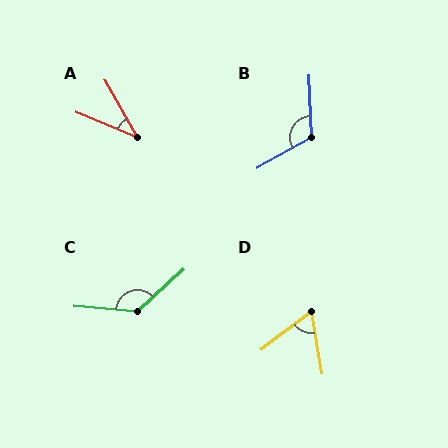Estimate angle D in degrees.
Approximately 62 degrees.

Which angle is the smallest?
A, at approximately 38 degrees.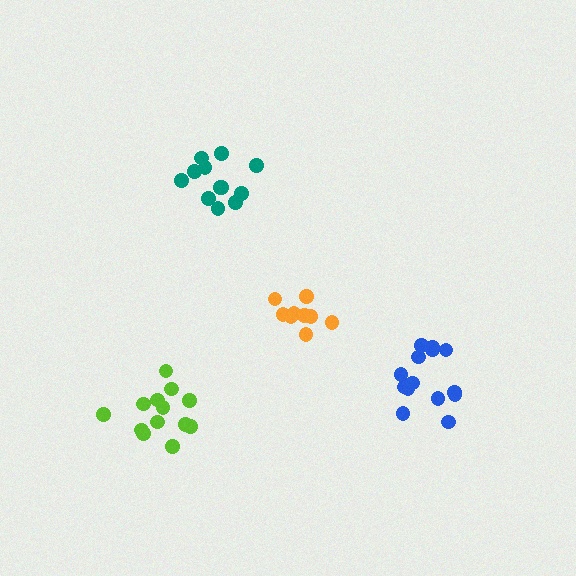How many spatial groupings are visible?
There are 4 spatial groupings.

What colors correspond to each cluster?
The clusters are colored: orange, blue, teal, lime.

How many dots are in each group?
Group 1: 9 dots, Group 2: 14 dots, Group 3: 12 dots, Group 4: 13 dots (48 total).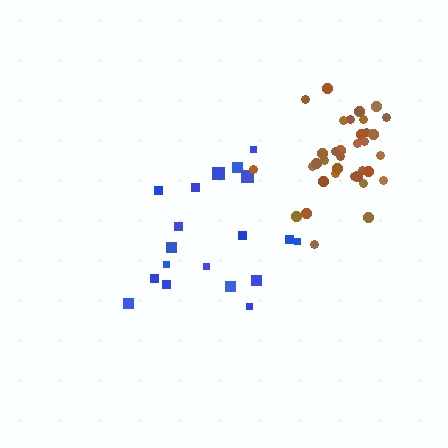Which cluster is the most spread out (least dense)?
Blue.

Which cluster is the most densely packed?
Brown.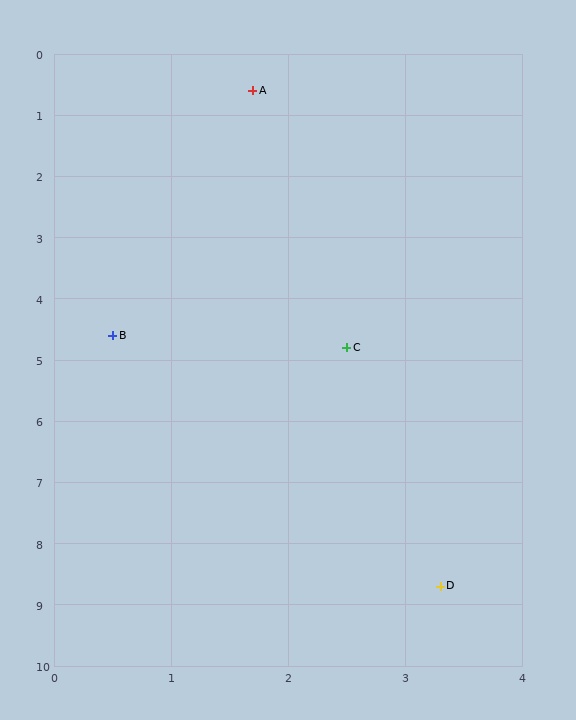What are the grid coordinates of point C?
Point C is at approximately (2.5, 4.8).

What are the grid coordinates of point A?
Point A is at approximately (1.7, 0.6).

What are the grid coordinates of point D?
Point D is at approximately (3.3, 8.7).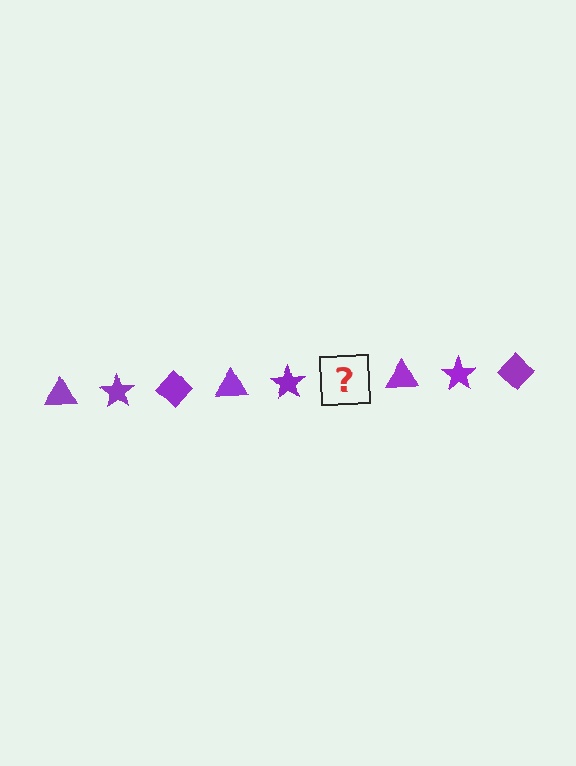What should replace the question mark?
The question mark should be replaced with a purple diamond.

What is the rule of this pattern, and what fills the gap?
The rule is that the pattern cycles through triangle, star, diamond shapes in purple. The gap should be filled with a purple diamond.